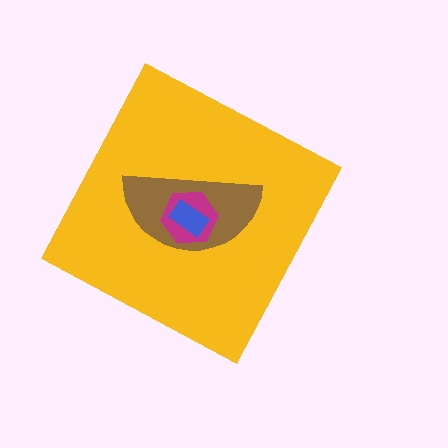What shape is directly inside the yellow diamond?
The brown semicircle.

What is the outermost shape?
The yellow diamond.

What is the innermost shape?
The blue rectangle.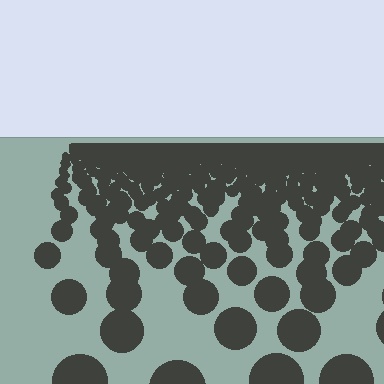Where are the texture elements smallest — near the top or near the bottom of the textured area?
Near the top.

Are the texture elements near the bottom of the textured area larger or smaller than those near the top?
Larger. Near the bottom, elements are closer to the viewer and appear at a bigger on-screen size.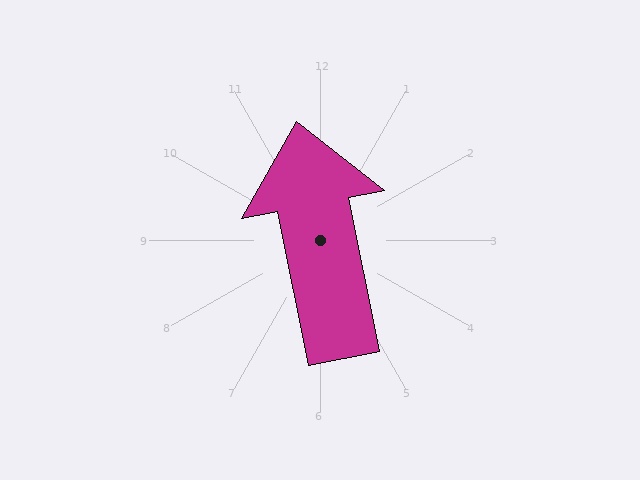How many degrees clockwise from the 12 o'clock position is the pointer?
Approximately 349 degrees.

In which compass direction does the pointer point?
North.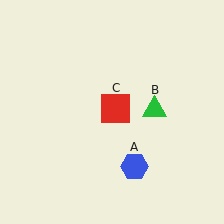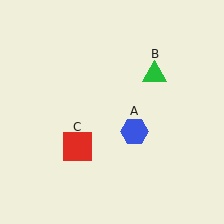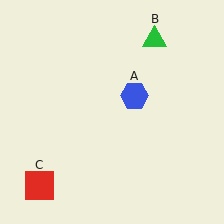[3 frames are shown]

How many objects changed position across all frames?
3 objects changed position: blue hexagon (object A), green triangle (object B), red square (object C).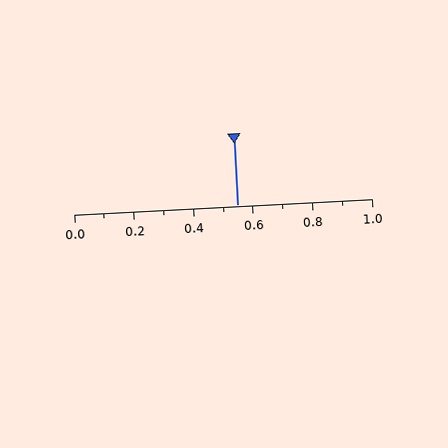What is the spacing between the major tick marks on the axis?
The major ticks are spaced 0.2 apart.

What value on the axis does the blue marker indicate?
The marker indicates approximately 0.55.